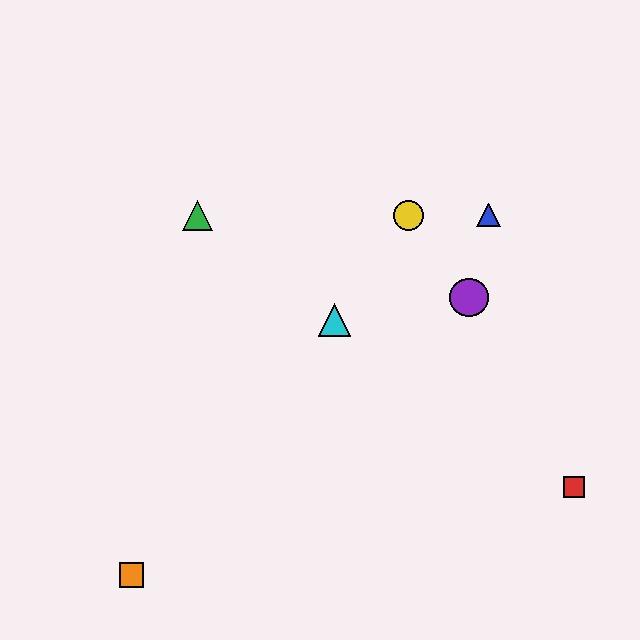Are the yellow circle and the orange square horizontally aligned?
No, the yellow circle is at y≈215 and the orange square is at y≈575.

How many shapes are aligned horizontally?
3 shapes (the blue triangle, the green triangle, the yellow circle) are aligned horizontally.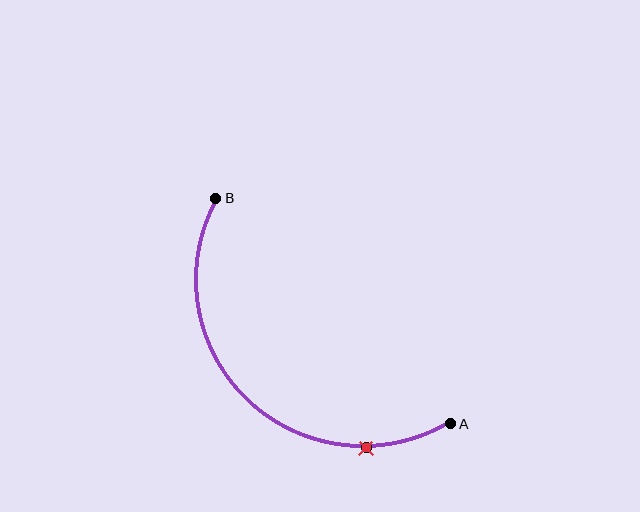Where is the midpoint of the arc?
The arc midpoint is the point on the curve farthest from the straight line joining A and B. It sits below and to the left of that line.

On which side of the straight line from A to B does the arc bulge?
The arc bulges below and to the left of the straight line connecting A and B.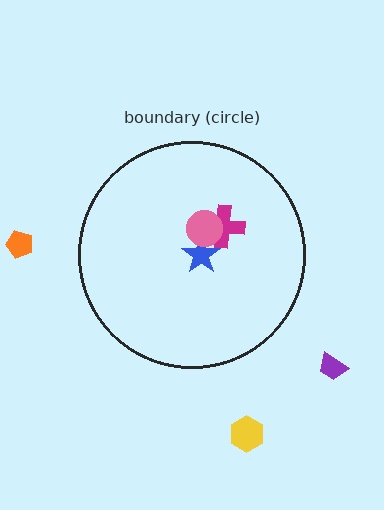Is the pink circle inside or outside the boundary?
Inside.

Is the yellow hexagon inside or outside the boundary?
Outside.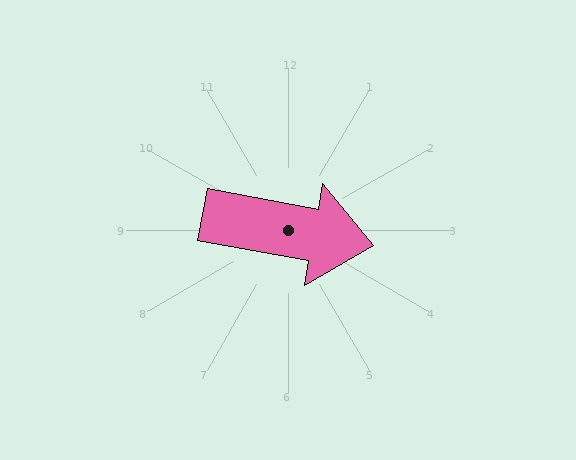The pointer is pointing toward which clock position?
Roughly 3 o'clock.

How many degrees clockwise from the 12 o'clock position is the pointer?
Approximately 100 degrees.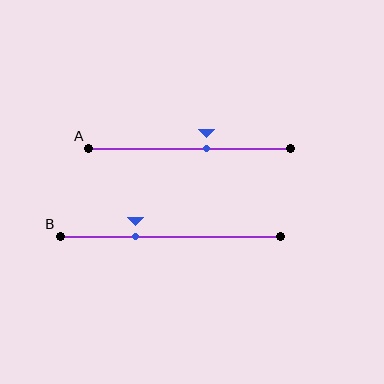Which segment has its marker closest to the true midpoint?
Segment A has its marker closest to the true midpoint.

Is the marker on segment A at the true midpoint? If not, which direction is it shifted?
No, the marker on segment A is shifted to the right by about 8% of the segment length.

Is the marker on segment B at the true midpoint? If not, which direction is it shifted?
No, the marker on segment B is shifted to the left by about 16% of the segment length.